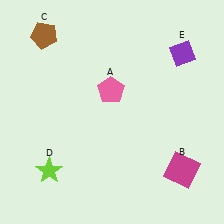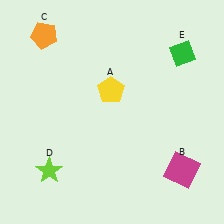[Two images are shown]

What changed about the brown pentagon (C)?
In Image 1, C is brown. In Image 2, it changed to orange.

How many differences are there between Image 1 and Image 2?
There are 3 differences between the two images.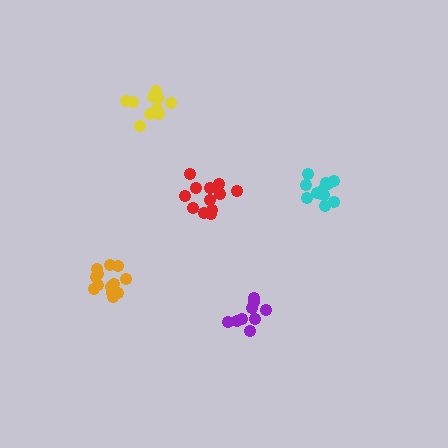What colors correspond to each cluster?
The clusters are colored: red, cyan, yellow, orange, purple.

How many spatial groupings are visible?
There are 5 spatial groupings.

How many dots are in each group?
Group 1: 12 dots, Group 2: 12 dots, Group 3: 10 dots, Group 4: 14 dots, Group 5: 9 dots (57 total).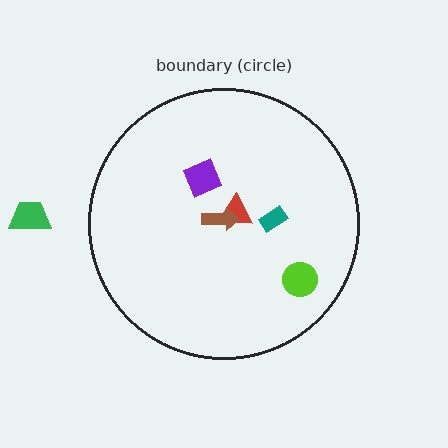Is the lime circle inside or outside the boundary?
Inside.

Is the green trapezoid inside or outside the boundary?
Outside.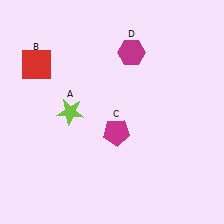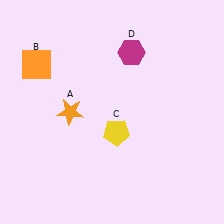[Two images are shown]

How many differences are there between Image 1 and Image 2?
There are 3 differences between the two images.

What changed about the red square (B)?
In Image 1, B is red. In Image 2, it changed to orange.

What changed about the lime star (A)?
In Image 1, A is lime. In Image 2, it changed to orange.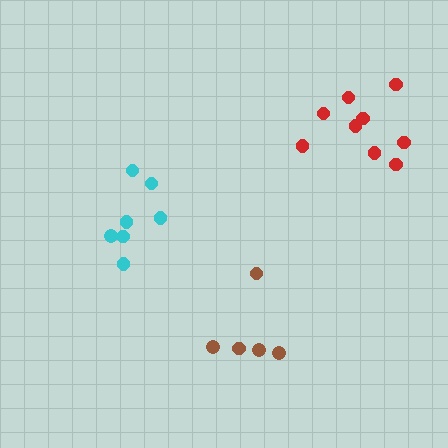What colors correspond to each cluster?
The clusters are colored: cyan, red, brown.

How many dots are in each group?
Group 1: 7 dots, Group 2: 10 dots, Group 3: 5 dots (22 total).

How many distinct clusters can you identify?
There are 3 distinct clusters.